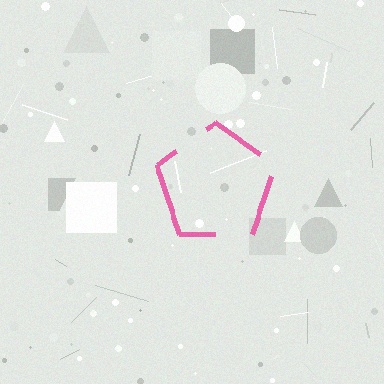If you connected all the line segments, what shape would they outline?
They would outline a pentagon.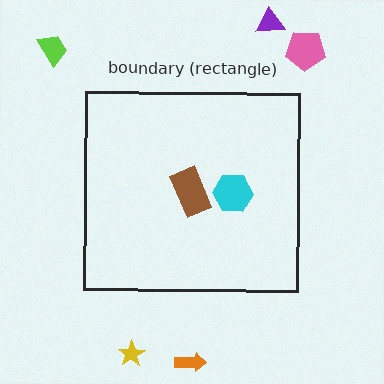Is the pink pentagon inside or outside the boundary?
Outside.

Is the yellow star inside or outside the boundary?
Outside.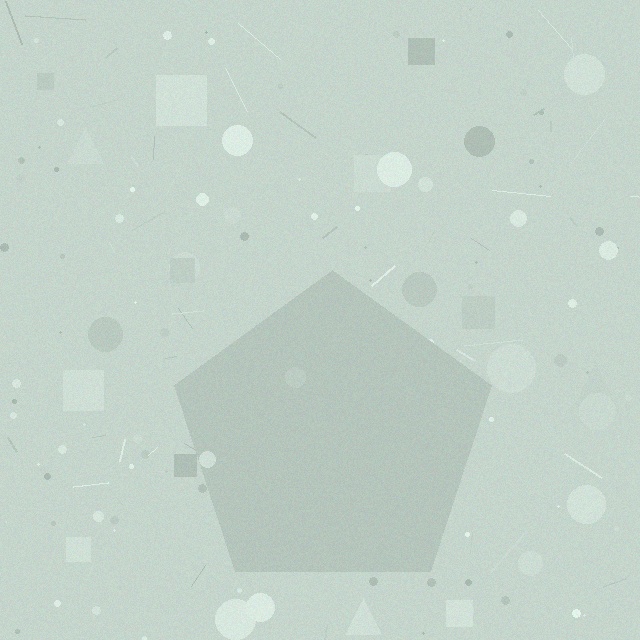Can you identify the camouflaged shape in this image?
The camouflaged shape is a pentagon.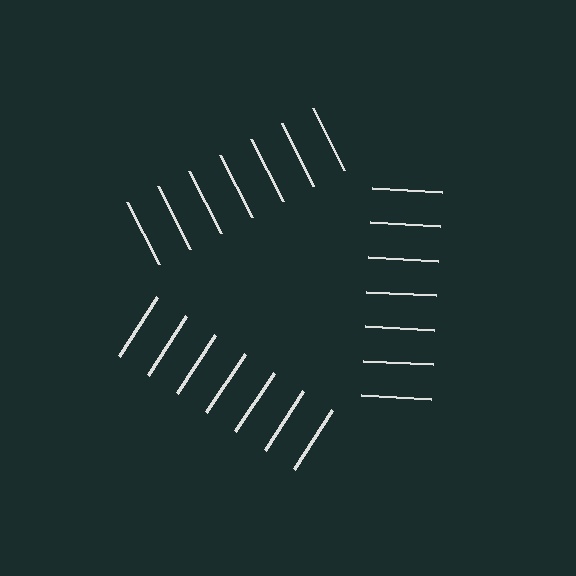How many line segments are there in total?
21 — 7 along each of the 3 edges.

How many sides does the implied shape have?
3 sides — the line-ends trace a triangle.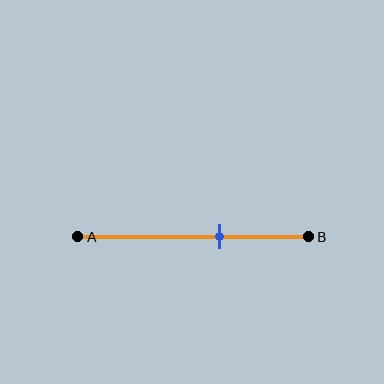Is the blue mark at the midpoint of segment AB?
No, the mark is at about 60% from A, not at the 50% midpoint.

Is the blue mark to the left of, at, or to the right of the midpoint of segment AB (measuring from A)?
The blue mark is to the right of the midpoint of segment AB.